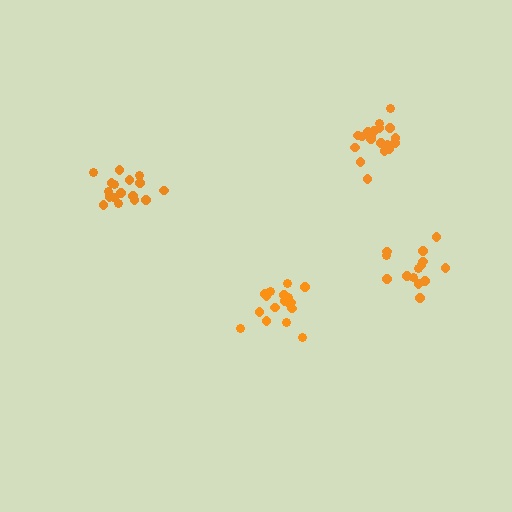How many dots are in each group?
Group 1: 17 dots, Group 2: 18 dots, Group 3: 19 dots, Group 4: 14 dots (68 total).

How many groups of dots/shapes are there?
There are 4 groups.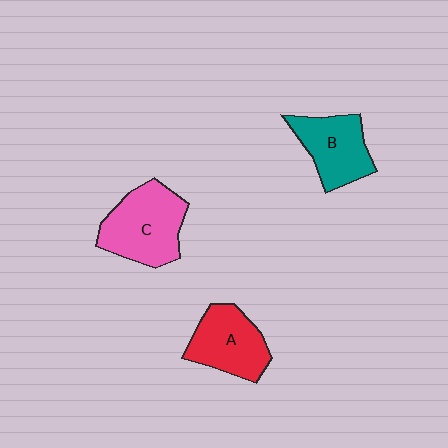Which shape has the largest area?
Shape C (pink).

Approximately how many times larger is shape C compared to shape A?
Approximately 1.2 times.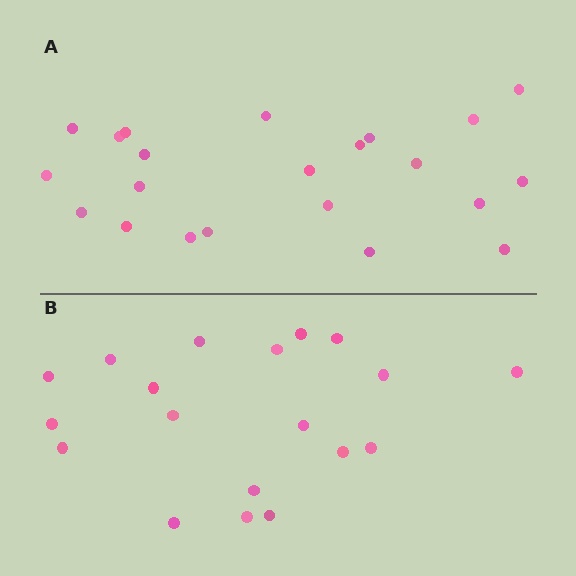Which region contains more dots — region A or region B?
Region A (the top region) has more dots.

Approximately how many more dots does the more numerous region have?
Region A has just a few more — roughly 2 or 3 more dots than region B.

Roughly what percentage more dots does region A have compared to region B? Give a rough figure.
About 15% more.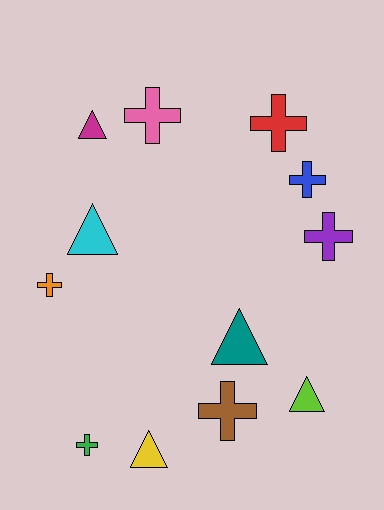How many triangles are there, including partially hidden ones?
There are 5 triangles.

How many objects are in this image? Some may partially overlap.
There are 12 objects.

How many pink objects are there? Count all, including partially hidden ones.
There is 1 pink object.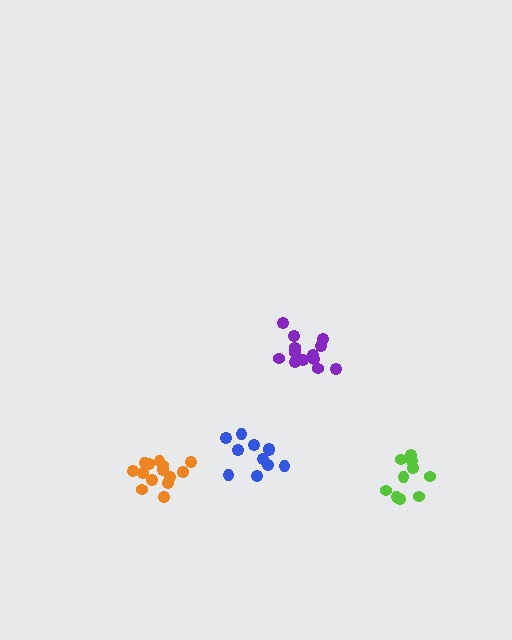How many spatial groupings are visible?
There are 4 spatial groupings.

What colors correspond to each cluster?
The clusters are colored: purple, orange, blue, lime.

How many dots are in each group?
Group 1: 13 dots, Group 2: 14 dots, Group 3: 11 dots, Group 4: 10 dots (48 total).